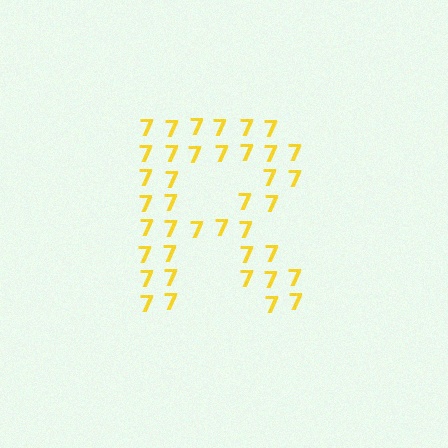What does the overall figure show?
The overall figure shows the letter R.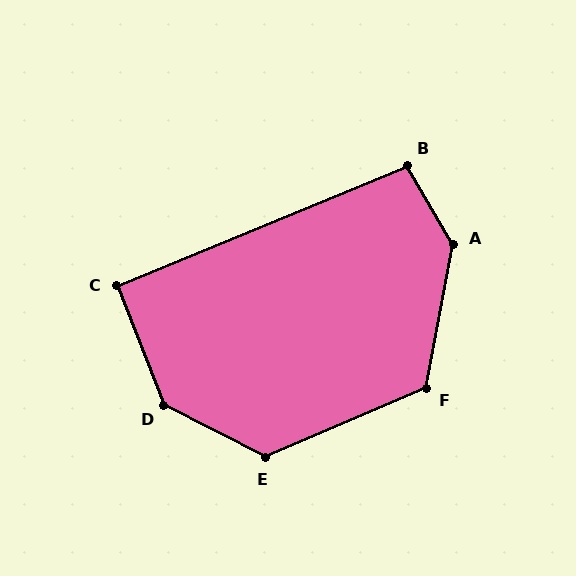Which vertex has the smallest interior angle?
C, at approximately 91 degrees.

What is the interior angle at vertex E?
Approximately 129 degrees (obtuse).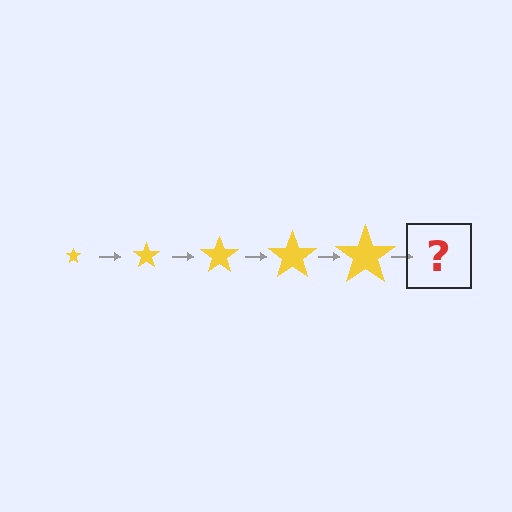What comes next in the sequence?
The next element should be a yellow star, larger than the previous one.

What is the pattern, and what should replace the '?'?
The pattern is that the star gets progressively larger each step. The '?' should be a yellow star, larger than the previous one.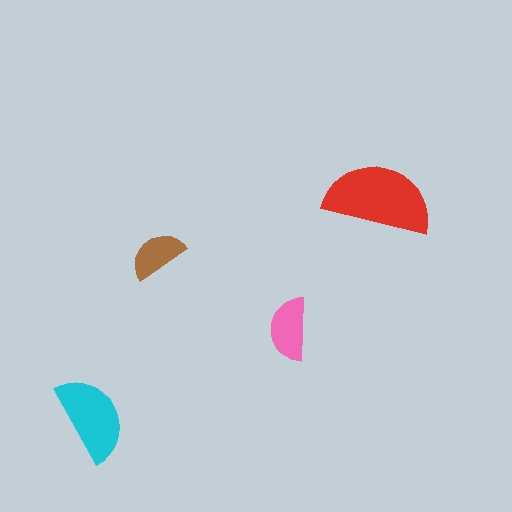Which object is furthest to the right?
The red semicircle is rightmost.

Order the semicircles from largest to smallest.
the red one, the cyan one, the pink one, the brown one.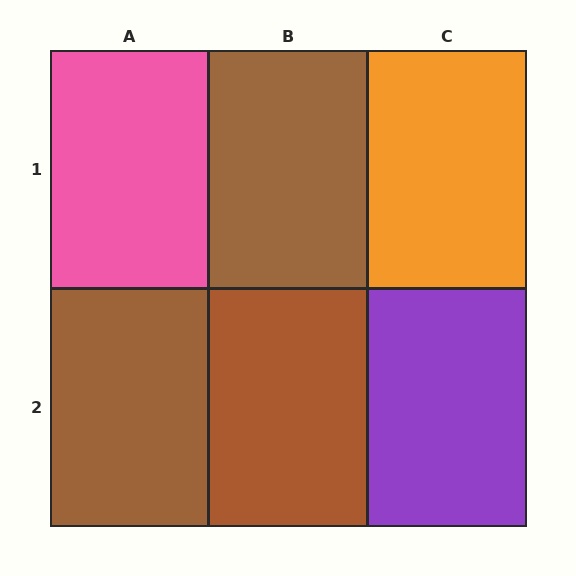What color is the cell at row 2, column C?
Purple.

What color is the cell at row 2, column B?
Brown.